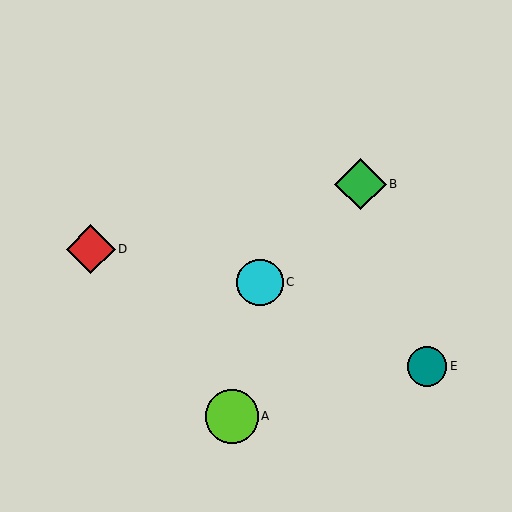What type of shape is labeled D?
Shape D is a red diamond.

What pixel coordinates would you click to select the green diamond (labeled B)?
Click at (360, 184) to select the green diamond B.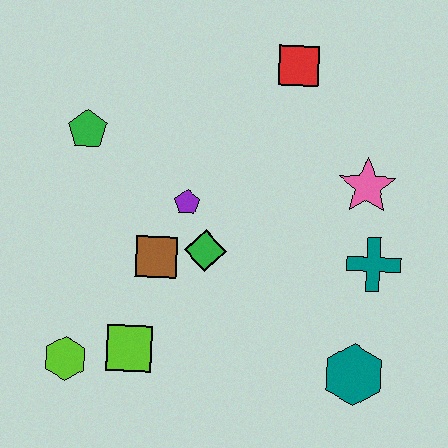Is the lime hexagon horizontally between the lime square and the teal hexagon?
No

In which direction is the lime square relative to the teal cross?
The lime square is to the left of the teal cross.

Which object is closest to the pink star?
The teal cross is closest to the pink star.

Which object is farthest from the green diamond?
The red square is farthest from the green diamond.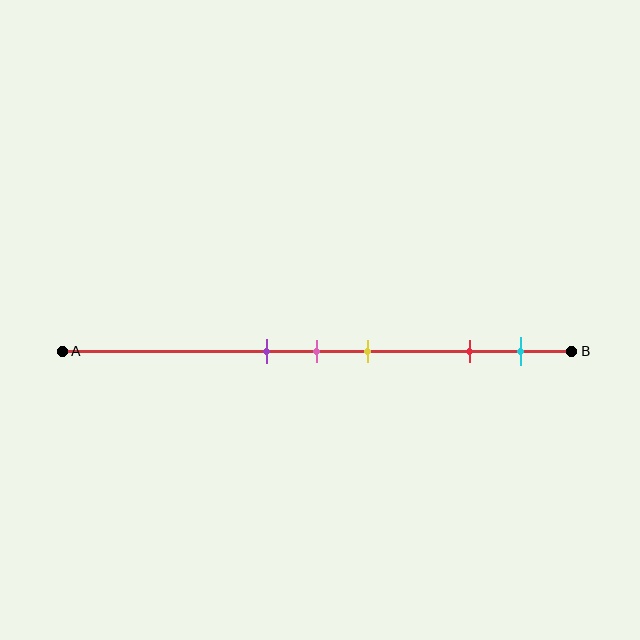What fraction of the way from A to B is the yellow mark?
The yellow mark is approximately 60% (0.6) of the way from A to B.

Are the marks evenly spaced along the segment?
No, the marks are not evenly spaced.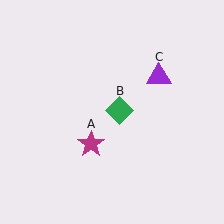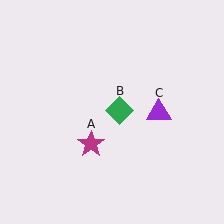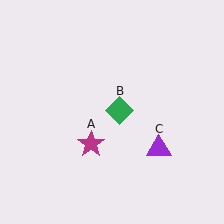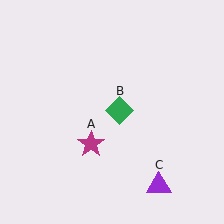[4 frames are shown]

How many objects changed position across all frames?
1 object changed position: purple triangle (object C).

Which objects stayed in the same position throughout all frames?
Magenta star (object A) and green diamond (object B) remained stationary.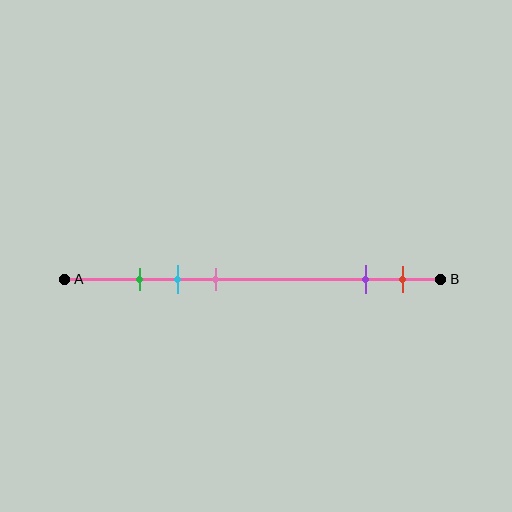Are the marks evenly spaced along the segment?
No, the marks are not evenly spaced.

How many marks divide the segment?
There are 5 marks dividing the segment.